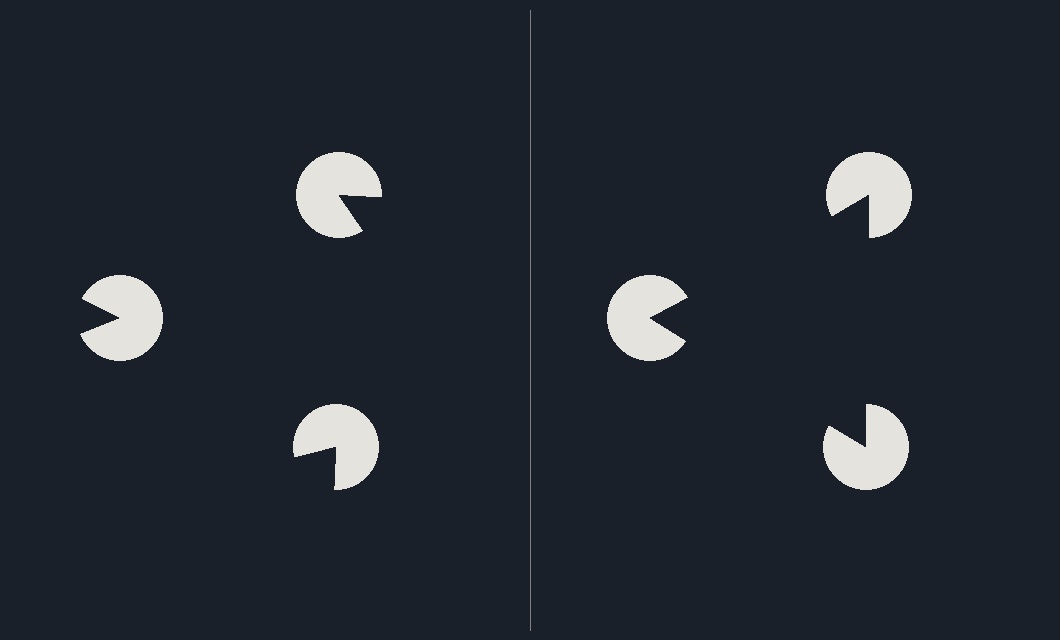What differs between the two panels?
The pac-man discs are positioned identically on both sides; only the wedge orientations differ. On the right they align to a triangle; on the left they are misaligned.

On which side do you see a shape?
An illusory triangle appears on the right side. On the left side the wedge cuts are rotated, so no coherent shape forms.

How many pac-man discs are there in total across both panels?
6 — 3 on each side.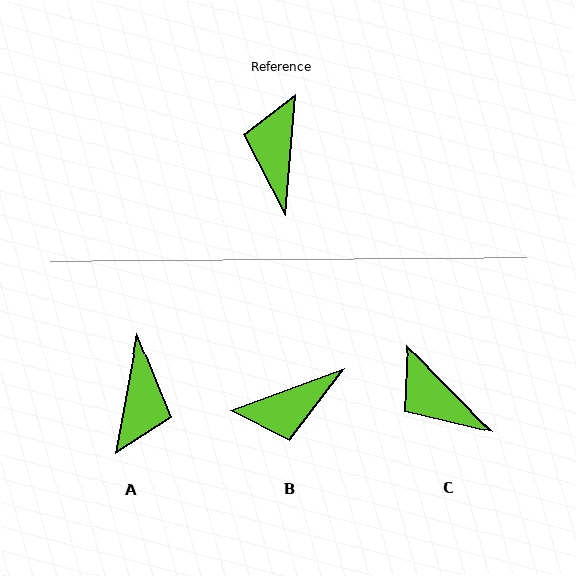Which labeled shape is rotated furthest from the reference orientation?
A, about 174 degrees away.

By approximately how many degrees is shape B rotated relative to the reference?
Approximately 115 degrees counter-clockwise.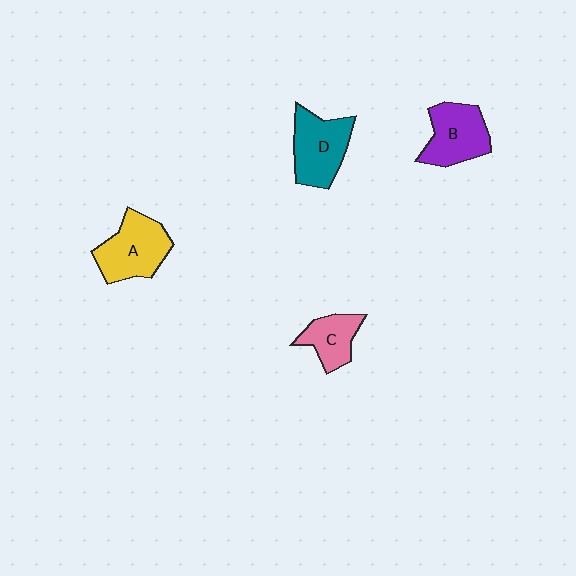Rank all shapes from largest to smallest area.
From largest to smallest: A (yellow), D (teal), B (purple), C (pink).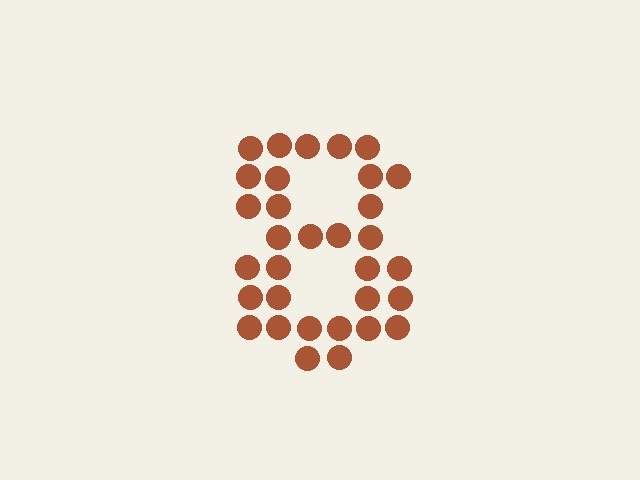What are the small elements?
The small elements are circles.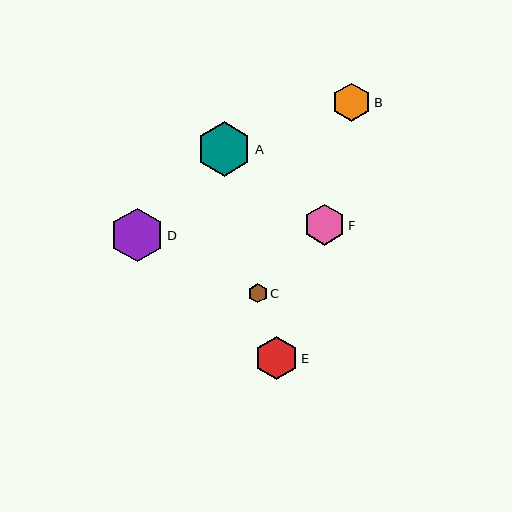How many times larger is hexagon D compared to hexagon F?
Hexagon D is approximately 1.3 times the size of hexagon F.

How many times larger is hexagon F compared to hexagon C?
Hexagon F is approximately 2.2 times the size of hexagon C.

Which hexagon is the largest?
Hexagon A is the largest with a size of approximately 54 pixels.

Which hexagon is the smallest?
Hexagon C is the smallest with a size of approximately 19 pixels.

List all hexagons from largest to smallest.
From largest to smallest: A, D, E, F, B, C.